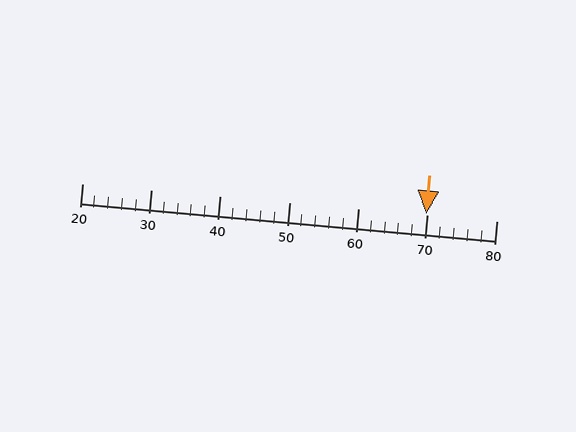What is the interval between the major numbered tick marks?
The major tick marks are spaced 10 units apart.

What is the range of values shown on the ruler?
The ruler shows values from 20 to 80.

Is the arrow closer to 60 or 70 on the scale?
The arrow is closer to 70.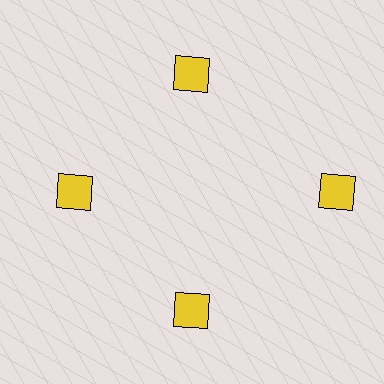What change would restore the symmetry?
The symmetry would be restored by moving it inward, back onto the ring so that all 4 squares sit at equal angles and equal distance from the center.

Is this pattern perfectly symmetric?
No. The 4 yellow squares are arranged in a ring, but one element near the 3 o'clock position is pushed outward from the center, breaking the 4-fold rotational symmetry.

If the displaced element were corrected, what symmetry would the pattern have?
It would have 4-fold rotational symmetry — the pattern would map onto itself every 90 degrees.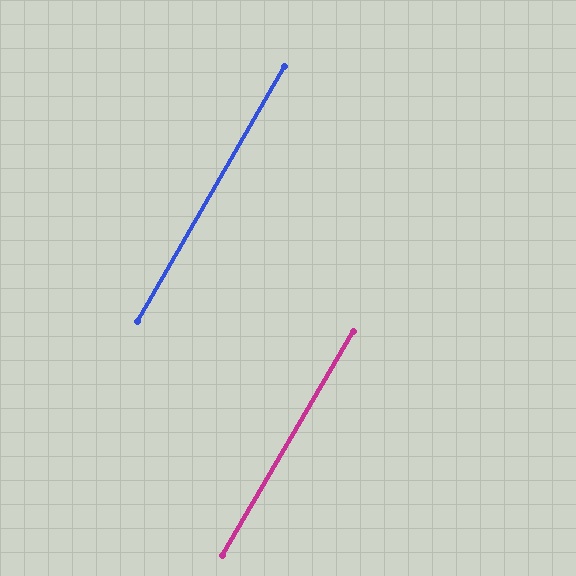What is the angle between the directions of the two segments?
Approximately 0 degrees.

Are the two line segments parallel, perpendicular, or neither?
Parallel — their directions differ by only 0.5°.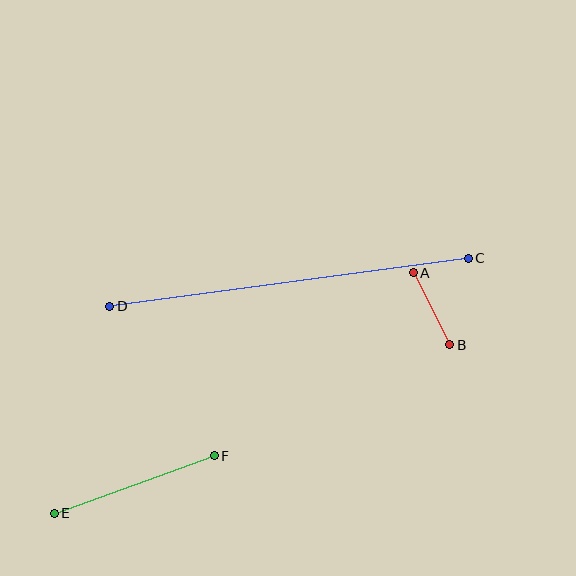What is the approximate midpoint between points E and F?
The midpoint is at approximately (134, 485) pixels.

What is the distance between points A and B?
The distance is approximately 81 pixels.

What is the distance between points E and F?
The distance is approximately 170 pixels.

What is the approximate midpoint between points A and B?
The midpoint is at approximately (432, 309) pixels.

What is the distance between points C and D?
The distance is approximately 362 pixels.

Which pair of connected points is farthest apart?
Points C and D are farthest apart.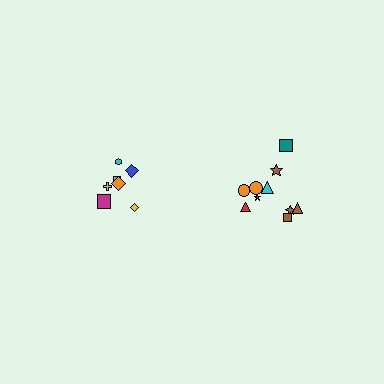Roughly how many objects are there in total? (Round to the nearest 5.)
Roughly 15 objects in total.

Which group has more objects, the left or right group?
The right group.